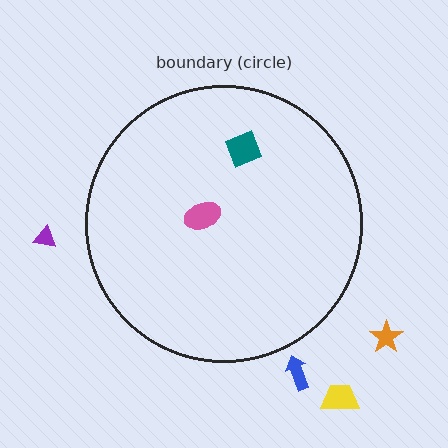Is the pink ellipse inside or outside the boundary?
Inside.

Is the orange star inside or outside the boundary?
Outside.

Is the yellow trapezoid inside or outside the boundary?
Outside.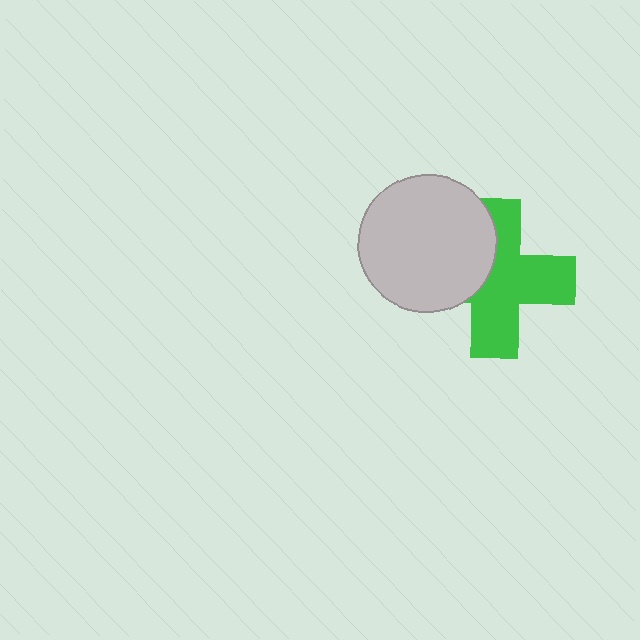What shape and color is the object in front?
The object in front is a light gray circle.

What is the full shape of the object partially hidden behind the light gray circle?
The partially hidden object is a green cross.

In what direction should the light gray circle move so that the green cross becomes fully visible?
The light gray circle should move left. That is the shortest direction to clear the overlap and leave the green cross fully visible.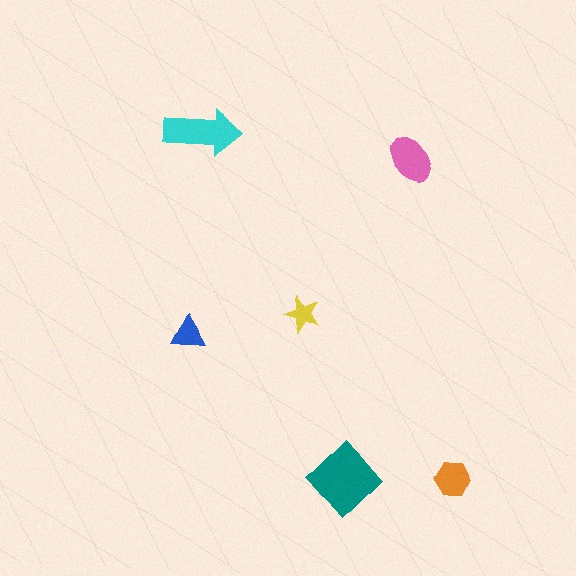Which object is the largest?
The teal diamond.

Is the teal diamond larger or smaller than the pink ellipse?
Larger.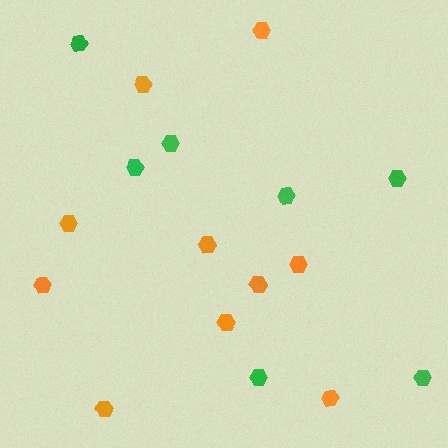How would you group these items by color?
There are 2 groups: one group of green hexagons (7) and one group of orange hexagons (10).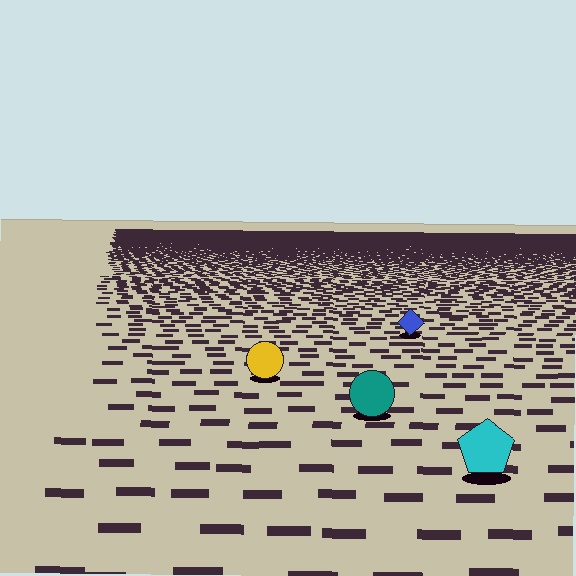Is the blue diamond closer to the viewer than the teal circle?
No. The teal circle is closer — you can tell from the texture gradient: the ground texture is coarser near it.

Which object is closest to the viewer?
The cyan pentagon is closest. The texture marks near it are larger and more spread out.